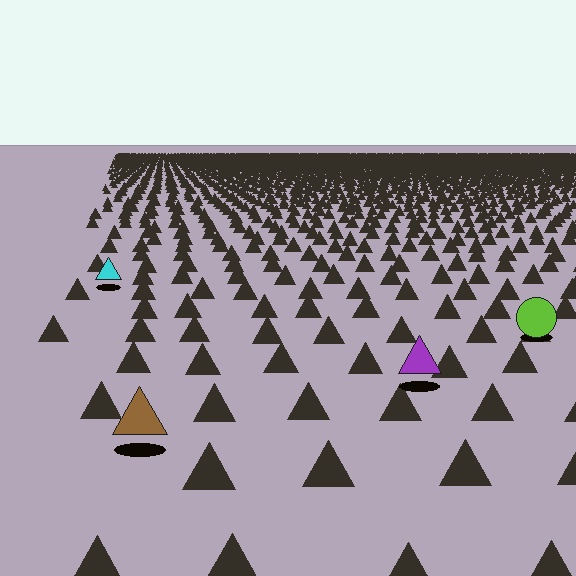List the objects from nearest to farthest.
From nearest to farthest: the brown triangle, the purple triangle, the lime circle, the cyan triangle.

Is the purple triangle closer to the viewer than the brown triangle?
No. The brown triangle is closer — you can tell from the texture gradient: the ground texture is coarser near it.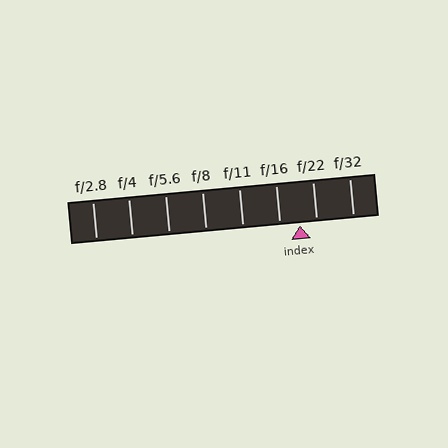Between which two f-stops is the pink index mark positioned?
The index mark is between f/16 and f/22.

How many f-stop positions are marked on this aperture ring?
There are 8 f-stop positions marked.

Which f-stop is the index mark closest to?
The index mark is closest to f/22.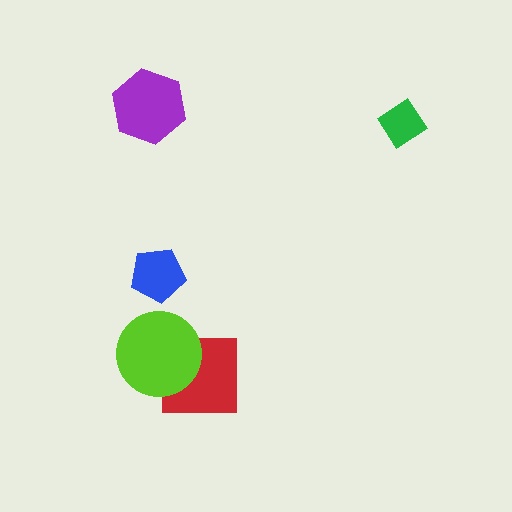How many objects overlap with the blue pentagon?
0 objects overlap with the blue pentagon.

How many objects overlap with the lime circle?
1 object overlaps with the lime circle.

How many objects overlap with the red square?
1 object overlaps with the red square.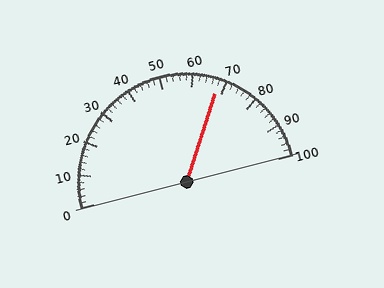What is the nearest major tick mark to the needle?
The nearest major tick mark is 70.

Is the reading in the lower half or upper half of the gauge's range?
The reading is in the upper half of the range (0 to 100).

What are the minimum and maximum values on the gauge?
The gauge ranges from 0 to 100.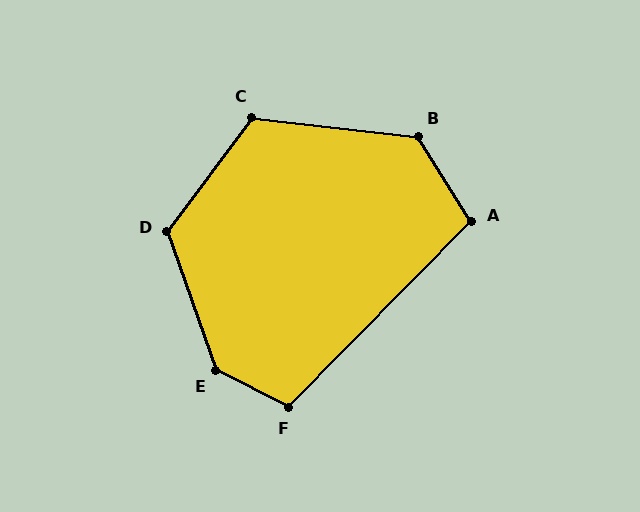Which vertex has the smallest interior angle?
A, at approximately 104 degrees.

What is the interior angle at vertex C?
Approximately 120 degrees (obtuse).